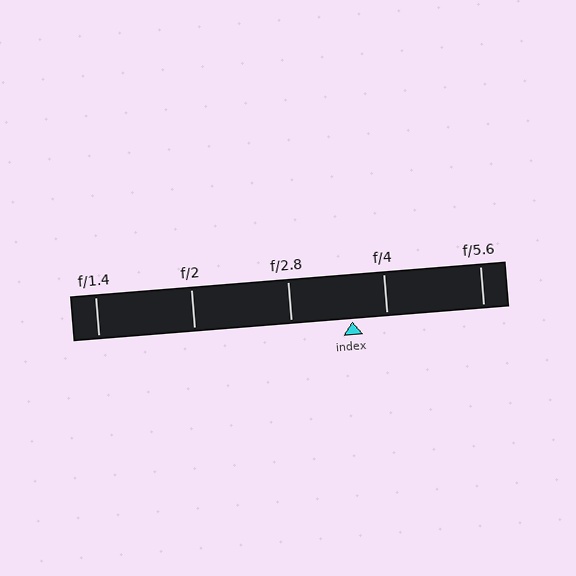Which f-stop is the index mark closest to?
The index mark is closest to f/4.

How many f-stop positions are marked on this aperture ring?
There are 5 f-stop positions marked.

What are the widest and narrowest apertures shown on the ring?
The widest aperture shown is f/1.4 and the narrowest is f/5.6.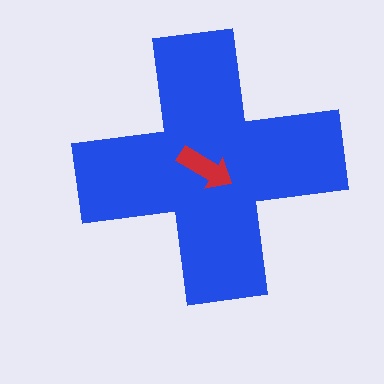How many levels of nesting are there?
2.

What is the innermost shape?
The red arrow.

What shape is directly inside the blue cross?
The red arrow.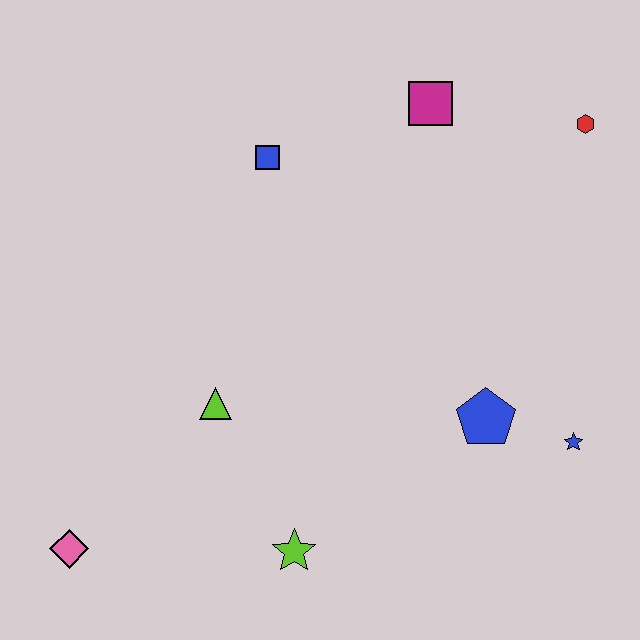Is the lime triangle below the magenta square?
Yes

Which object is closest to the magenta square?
The red hexagon is closest to the magenta square.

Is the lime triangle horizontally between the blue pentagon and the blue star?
No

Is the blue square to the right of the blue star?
No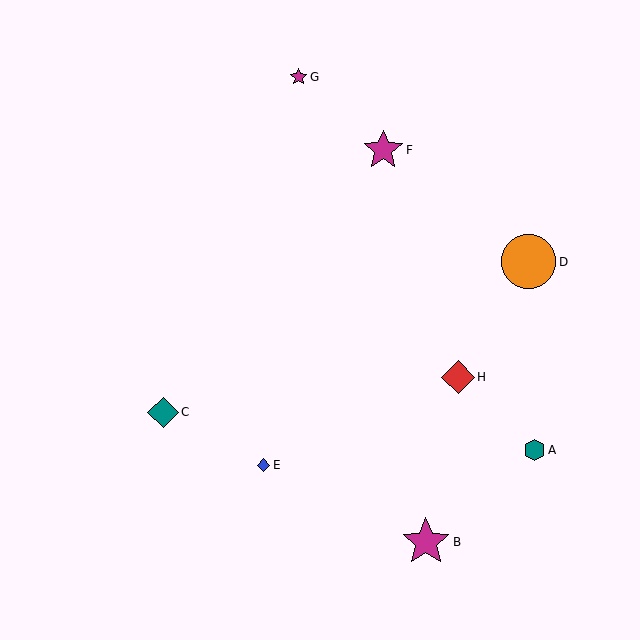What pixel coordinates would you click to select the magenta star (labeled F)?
Click at (383, 150) to select the magenta star F.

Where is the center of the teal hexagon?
The center of the teal hexagon is at (535, 450).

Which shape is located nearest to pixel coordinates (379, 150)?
The magenta star (labeled F) at (383, 150) is nearest to that location.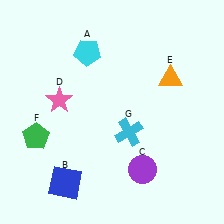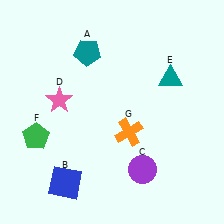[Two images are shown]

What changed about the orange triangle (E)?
In Image 1, E is orange. In Image 2, it changed to teal.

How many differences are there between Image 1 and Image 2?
There are 3 differences between the two images.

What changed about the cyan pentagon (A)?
In Image 1, A is cyan. In Image 2, it changed to teal.